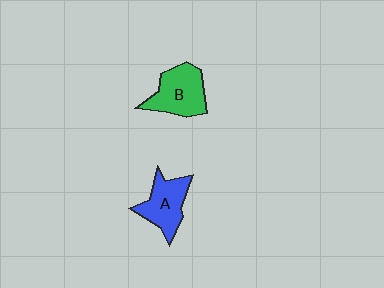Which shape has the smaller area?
Shape A (blue).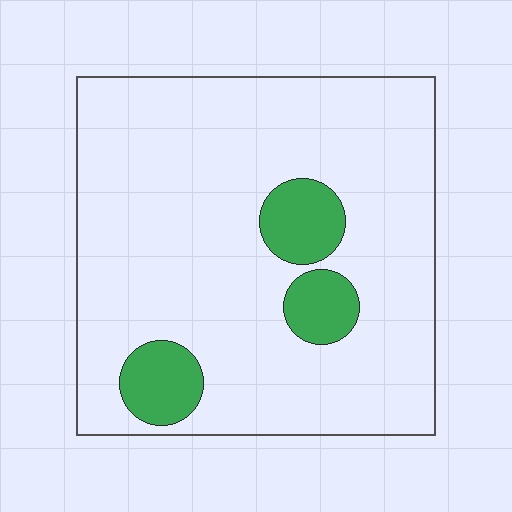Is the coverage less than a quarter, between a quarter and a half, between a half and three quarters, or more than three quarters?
Less than a quarter.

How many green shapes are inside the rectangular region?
3.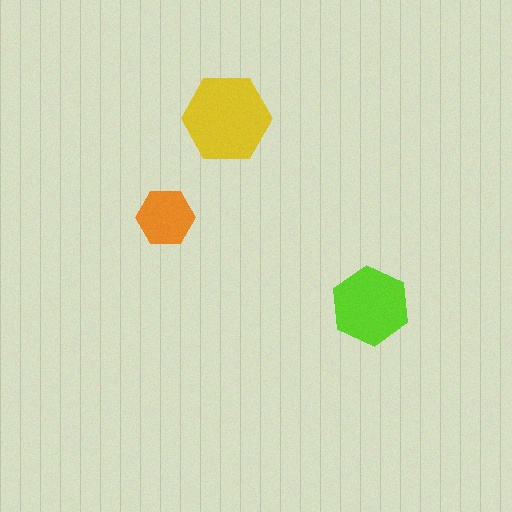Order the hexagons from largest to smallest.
the yellow one, the lime one, the orange one.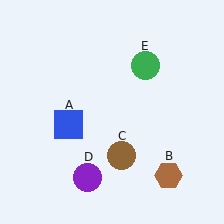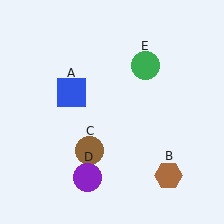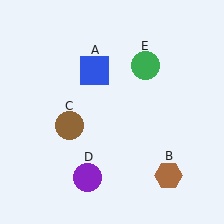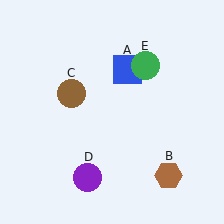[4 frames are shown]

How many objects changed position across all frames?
2 objects changed position: blue square (object A), brown circle (object C).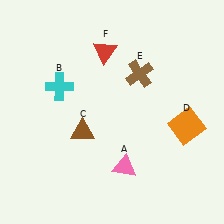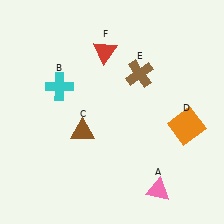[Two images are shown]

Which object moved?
The pink triangle (A) moved right.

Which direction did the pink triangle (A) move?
The pink triangle (A) moved right.